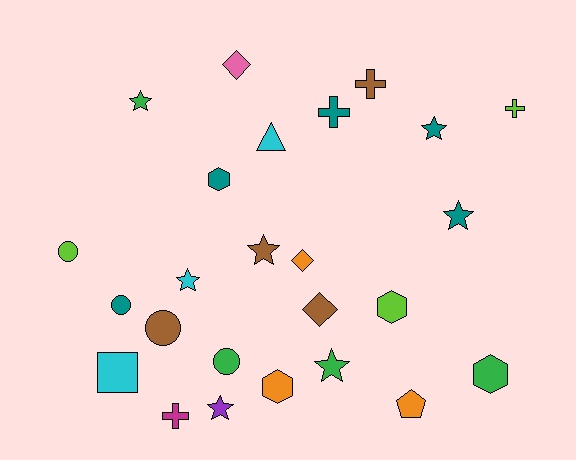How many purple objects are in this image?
There is 1 purple object.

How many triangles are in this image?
There is 1 triangle.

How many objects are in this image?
There are 25 objects.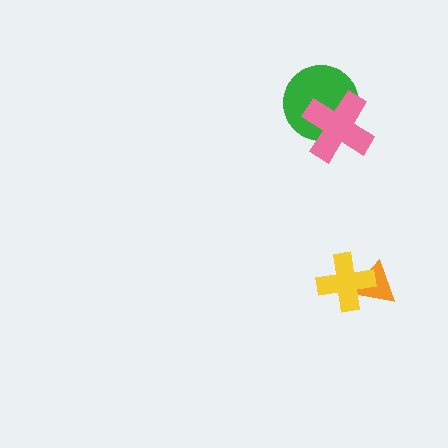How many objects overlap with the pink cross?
1 object overlaps with the pink cross.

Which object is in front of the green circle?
The pink cross is in front of the green circle.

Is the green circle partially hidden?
Yes, it is partially covered by another shape.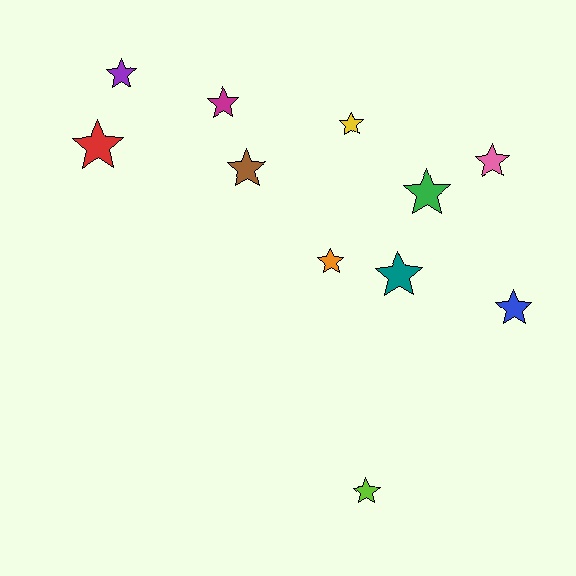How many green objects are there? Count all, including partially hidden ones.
There is 1 green object.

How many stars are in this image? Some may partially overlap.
There are 11 stars.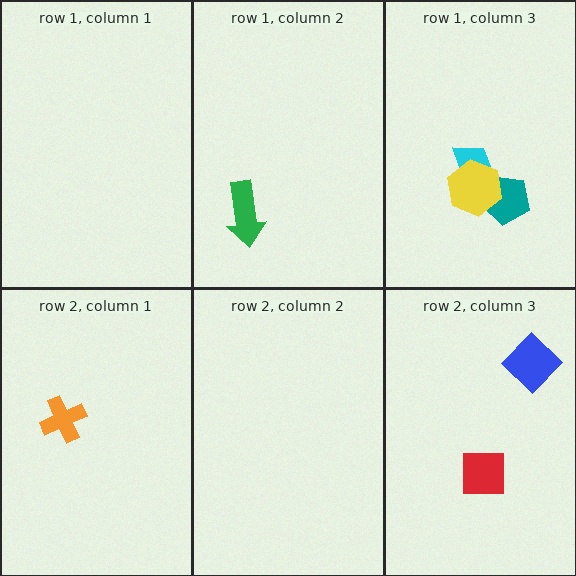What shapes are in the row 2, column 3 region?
The red square, the blue diamond.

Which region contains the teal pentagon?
The row 1, column 3 region.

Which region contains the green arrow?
The row 1, column 2 region.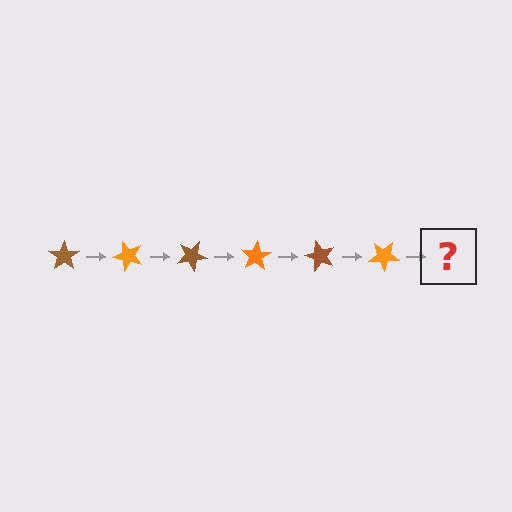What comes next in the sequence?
The next element should be a brown star, rotated 300 degrees from the start.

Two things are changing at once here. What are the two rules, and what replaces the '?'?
The two rules are that it rotates 50 degrees each step and the color cycles through brown and orange. The '?' should be a brown star, rotated 300 degrees from the start.